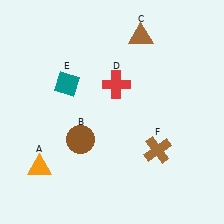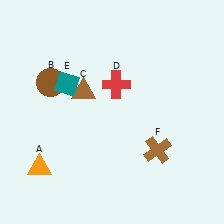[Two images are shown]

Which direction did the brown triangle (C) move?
The brown triangle (C) moved left.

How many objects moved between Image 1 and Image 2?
2 objects moved between the two images.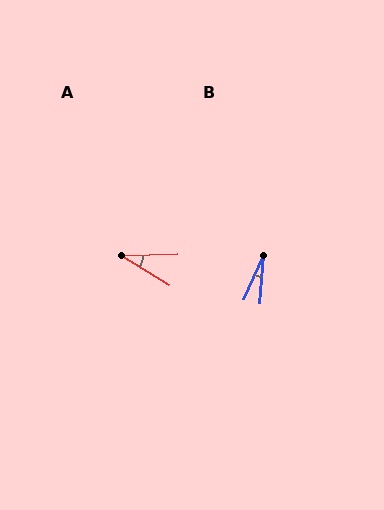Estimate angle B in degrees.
Approximately 20 degrees.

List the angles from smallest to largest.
B (20°), A (34°).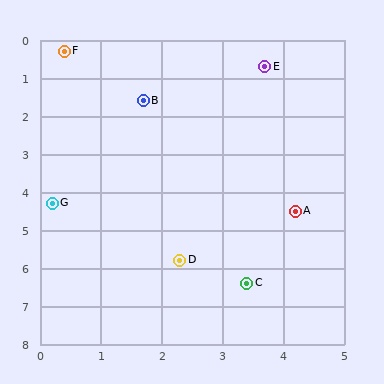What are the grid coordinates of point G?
Point G is at approximately (0.2, 4.3).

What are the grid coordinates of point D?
Point D is at approximately (2.3, 5.8).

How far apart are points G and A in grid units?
Points G and A are about 4.0 grid units apart.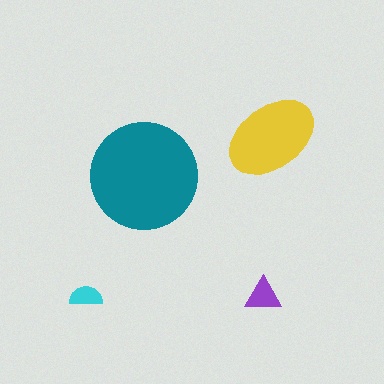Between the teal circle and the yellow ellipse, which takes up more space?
The teal circle.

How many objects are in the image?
There are 4 objects in the image.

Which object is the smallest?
The cyan semicircle.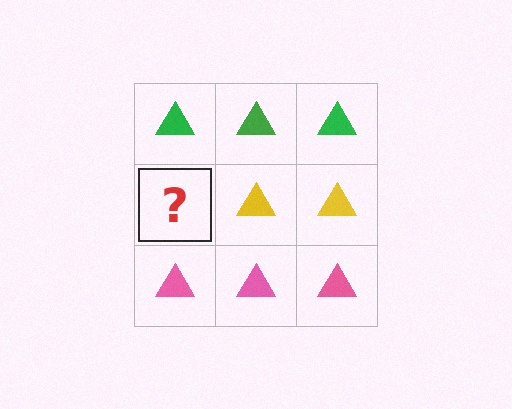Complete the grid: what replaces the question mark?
The question mark should be replaced with a yellow triangle.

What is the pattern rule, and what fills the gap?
The rule is that each row has a consistent color. The gap should be filled with a yellow triangle.